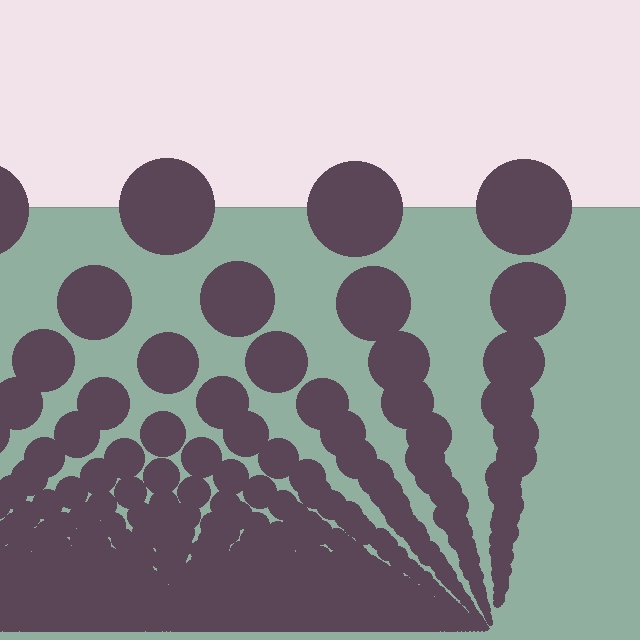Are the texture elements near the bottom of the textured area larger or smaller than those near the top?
Smaller. The gradient is inverted — elements near the bottom are smaller and denser.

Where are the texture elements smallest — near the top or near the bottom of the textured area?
Near the bottom.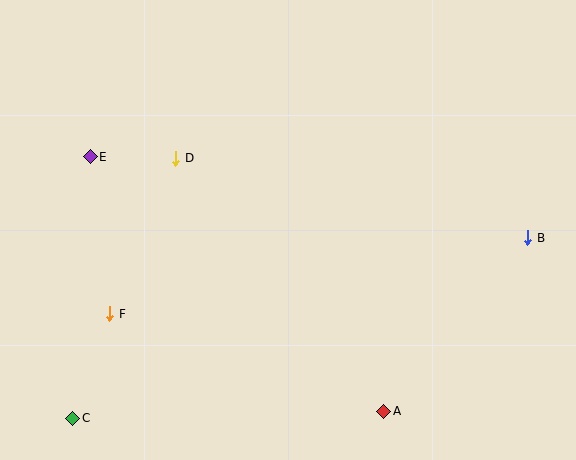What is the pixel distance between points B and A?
The distance between B and A is 225 pixels.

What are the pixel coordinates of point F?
Point F is at (110, 314).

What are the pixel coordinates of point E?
Point E is at (90, 157).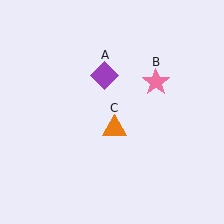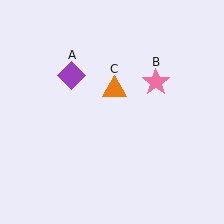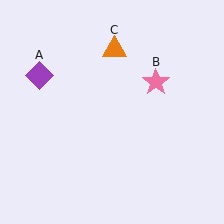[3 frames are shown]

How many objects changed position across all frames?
2 objects changed position: purple diamond (object A), orange triangle (object C).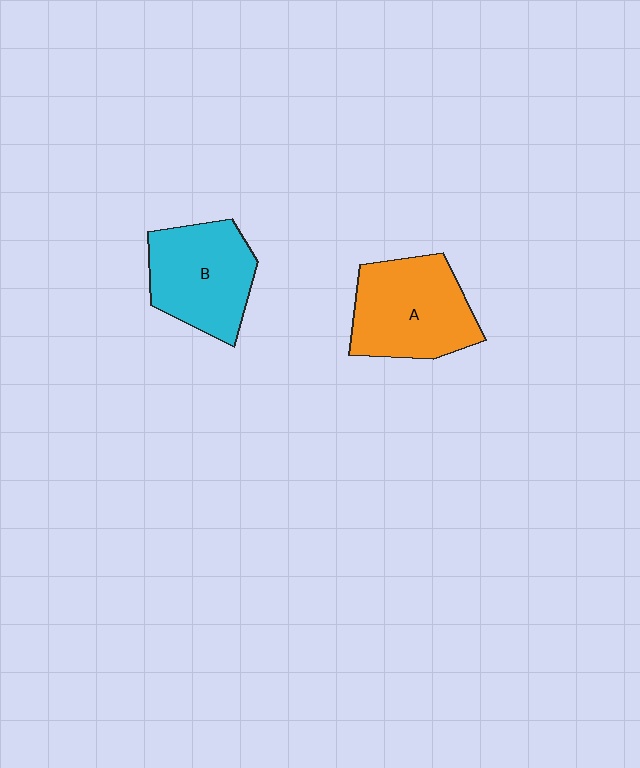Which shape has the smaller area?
Shape B (cyan).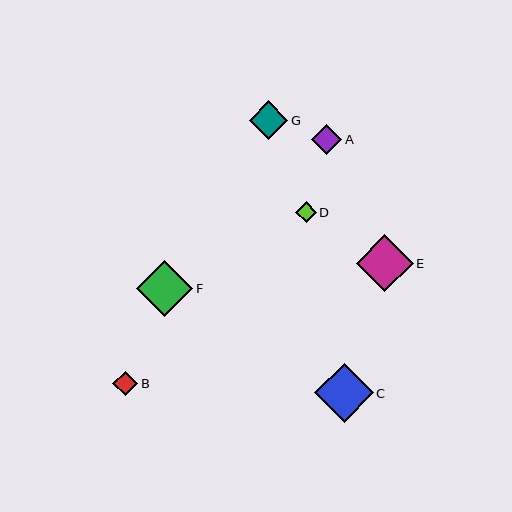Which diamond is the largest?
Diamond C is the largest with a size of approximately 59 pixels.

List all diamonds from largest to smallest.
From largest to smallest: C, E, F, G, A, B, D.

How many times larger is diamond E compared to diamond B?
Diamond E is approximately 2.3 times the size of diamond B.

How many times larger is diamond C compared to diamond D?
Diamond C is approximately 2.8 times the size of diamond D.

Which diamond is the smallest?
Diamond D is the smallest with a size of approximately 21 pixels.